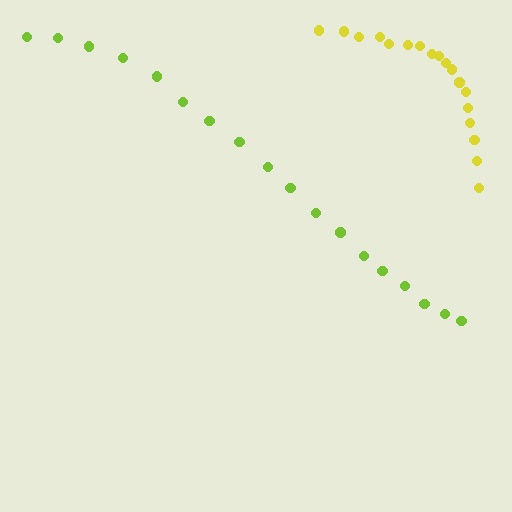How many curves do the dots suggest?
There are 2 distinct paths.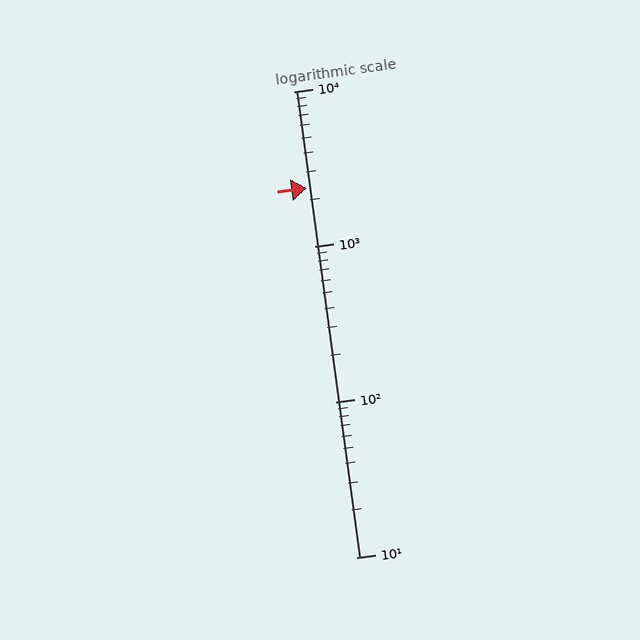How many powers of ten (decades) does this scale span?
The scale spans 3 decades, from 10 to 10000.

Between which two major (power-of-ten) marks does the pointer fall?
The pointer is between 1000 and 10000.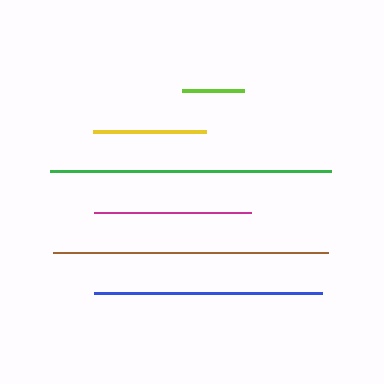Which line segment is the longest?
The green line is the longest at approximately 281 pixels.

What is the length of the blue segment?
The blue segment is approximately 228 pixels long.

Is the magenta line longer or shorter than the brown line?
The brown line is longer than the magenta line.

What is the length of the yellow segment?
The yellow segment is approximately 113 pixels long.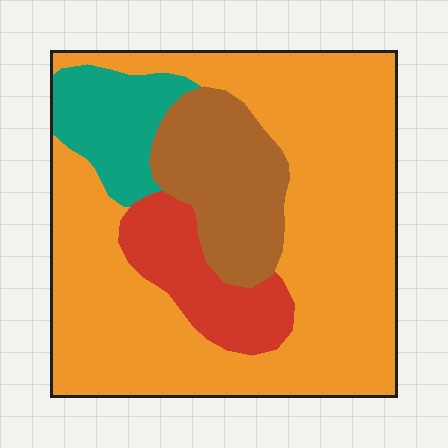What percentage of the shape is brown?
Brown takes up about one sixth (1/6) of the shape.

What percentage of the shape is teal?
Teal takes up less than a sixth of the shape.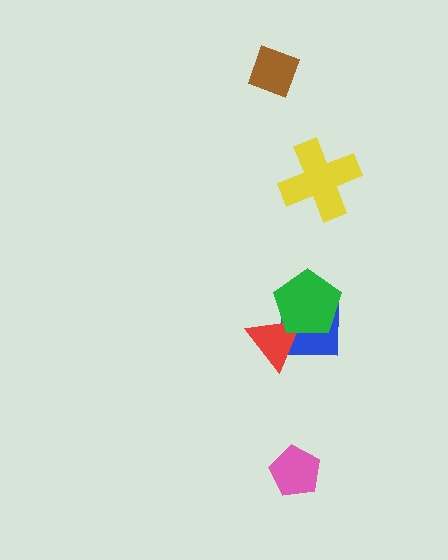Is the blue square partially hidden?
Yes, it is partially covered by another shape.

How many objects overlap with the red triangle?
2 objects overlap with the red triangle.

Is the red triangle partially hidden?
Yes, it is partially covered by another shape.